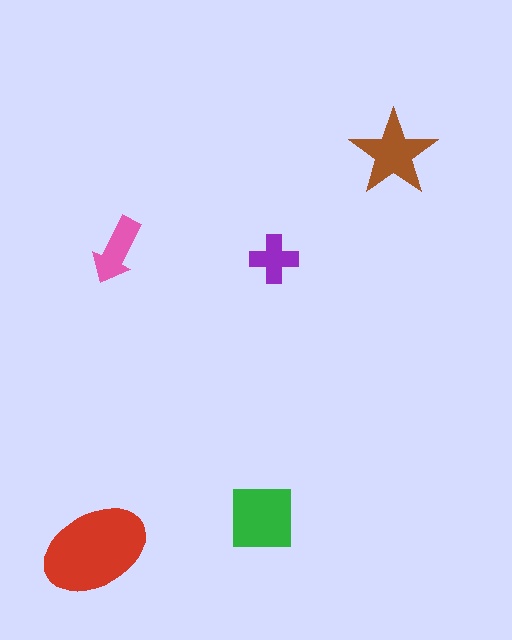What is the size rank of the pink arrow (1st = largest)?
4th.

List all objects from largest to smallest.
The red ellipse, the green square, the brown star, the pink arrow, the purple cross.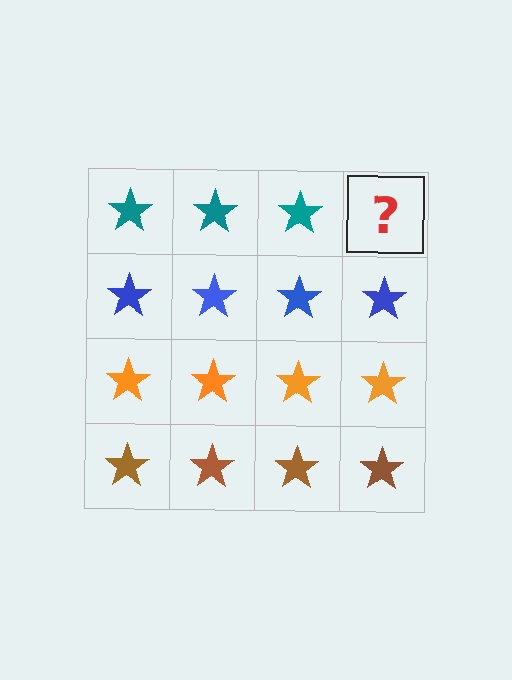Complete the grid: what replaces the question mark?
The question mark should be replaced with a teal star.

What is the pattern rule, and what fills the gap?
The rule is that each row has a consistent color. The gap should be filled with a teal star.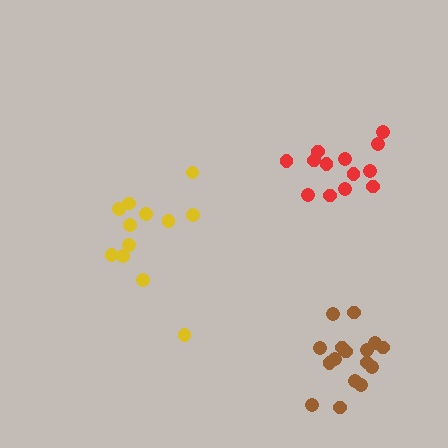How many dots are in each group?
Group 1: 13 dots, Group 2: 16 dots, Group 3: 12 dots (41 total).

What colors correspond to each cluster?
The clusters are colored: red, brown, yellow.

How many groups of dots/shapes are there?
There are 3 groups.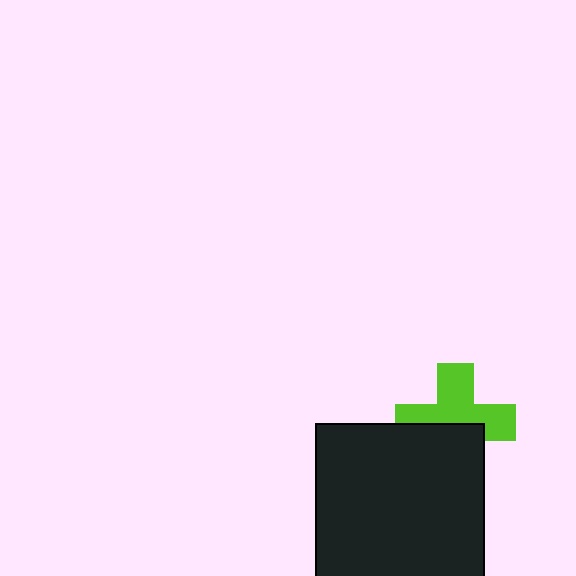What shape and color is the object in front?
The object in front is a black square.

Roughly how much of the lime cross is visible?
About half of it is visible (roughly 58%).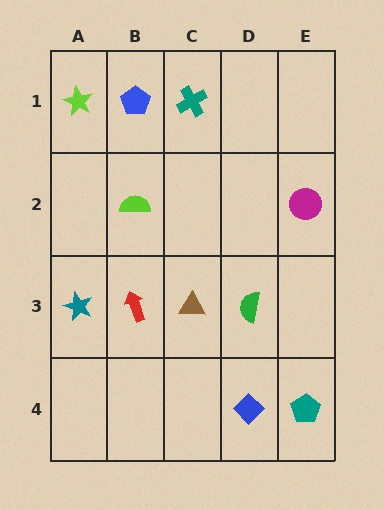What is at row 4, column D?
A blue diamond.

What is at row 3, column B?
A red arrow.